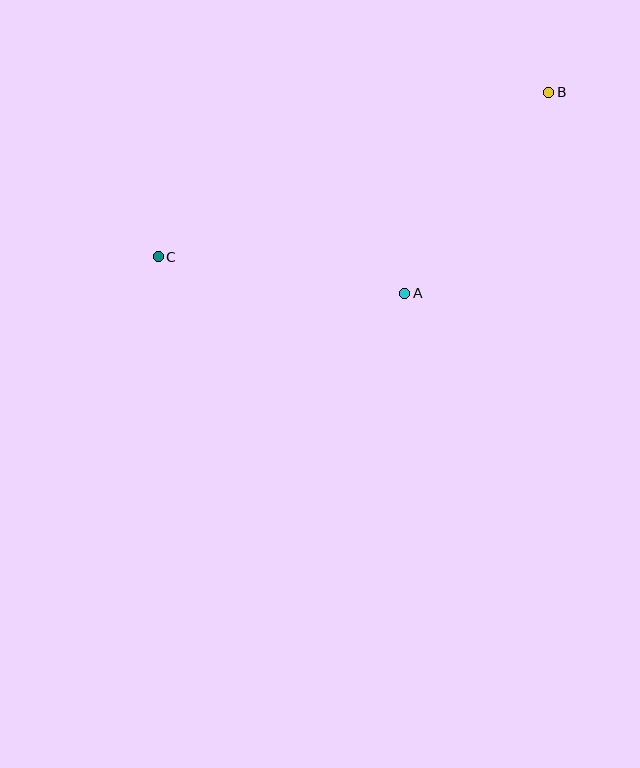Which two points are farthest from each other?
Points B and C are farthest from each other.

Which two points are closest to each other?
Points A and B are closest to each other.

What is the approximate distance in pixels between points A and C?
The distance between A and C is approximately 249 pixels.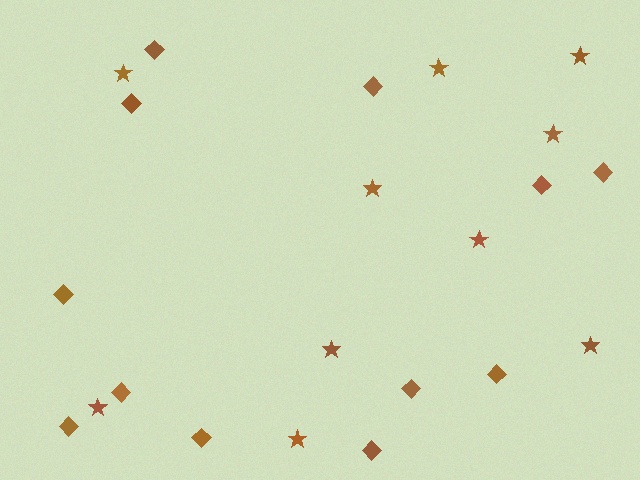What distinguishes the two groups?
There are 2 groups: one group of stars (10) and one group of diamonds (12).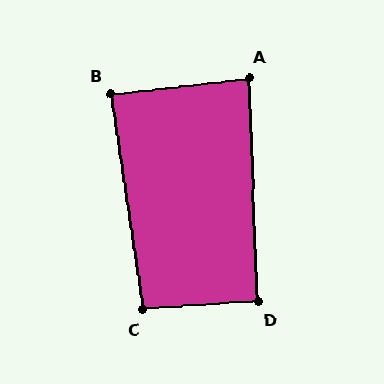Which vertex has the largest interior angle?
C, at approximately 94 degrees.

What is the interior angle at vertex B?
Approximately 88 degrees (approximately right).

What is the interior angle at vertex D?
Approximately 92 degrees (approximately right).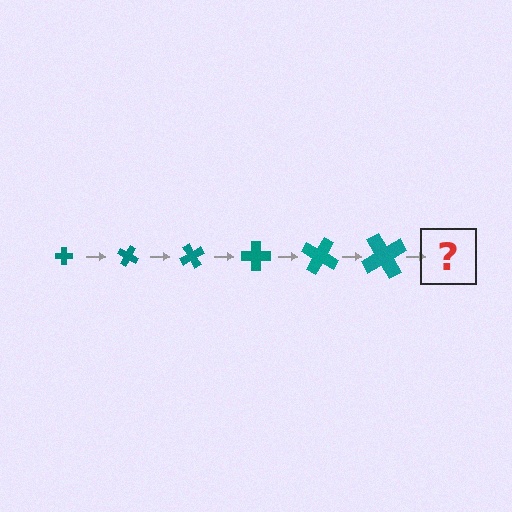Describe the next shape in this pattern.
It should be a cross, larger than the previous one and rotated 180 degrees from the start.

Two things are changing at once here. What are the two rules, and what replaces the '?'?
The two rules are that the cross grows larger each step and it rotates 30 degrees each step. The '?' should be a cross, larger than the previous one and rotated 180 degrees from the start.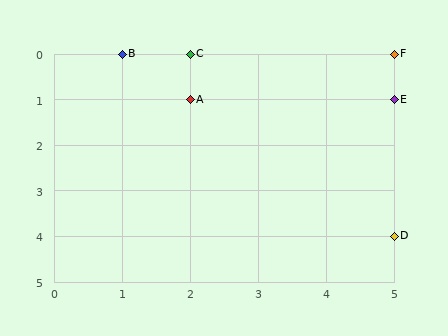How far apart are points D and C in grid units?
Points D and C are 3 columns and 4 rows apart (about 5.0 grid units diagonally).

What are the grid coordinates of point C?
Point C is at grid coordinates (2, 0).